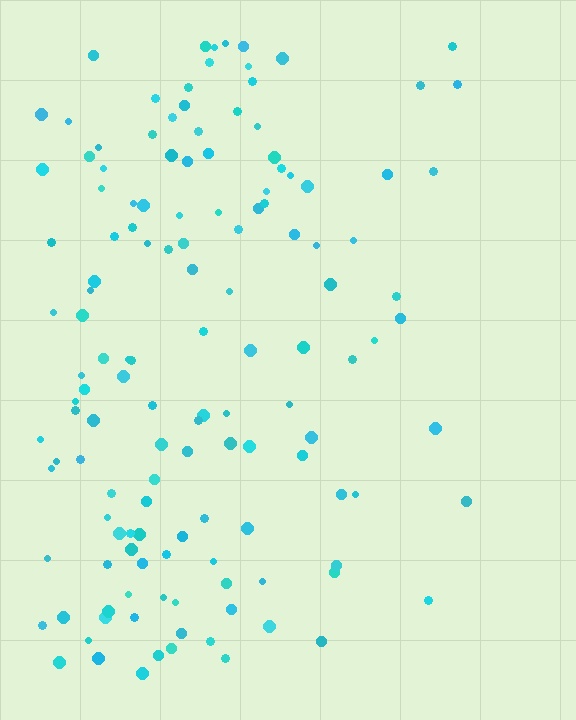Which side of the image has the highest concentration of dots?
The left.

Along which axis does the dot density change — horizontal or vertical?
Horizontal.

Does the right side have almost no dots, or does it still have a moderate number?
Still a moderate number, just noticeably fewer than the left.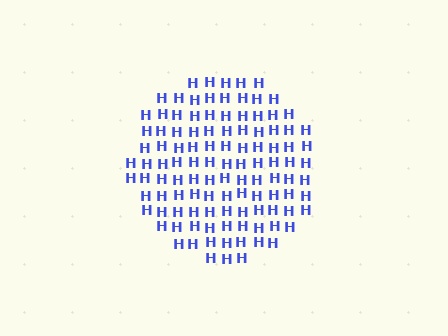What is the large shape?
The large shape is a circle.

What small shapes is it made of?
It is made of small letter H's.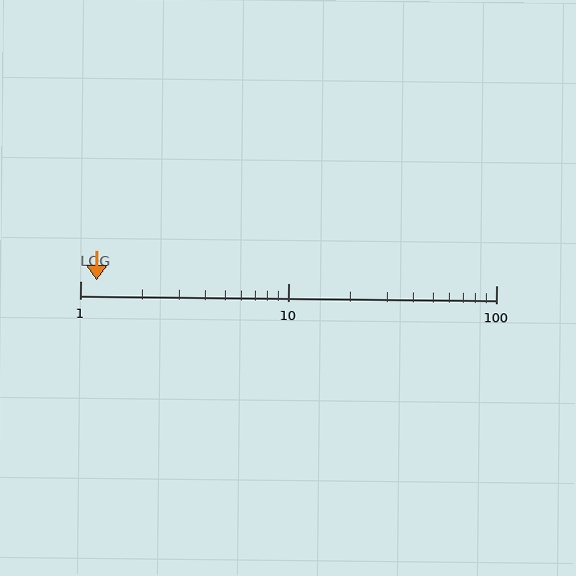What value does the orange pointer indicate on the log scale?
The pointer indicates approximately 1.2.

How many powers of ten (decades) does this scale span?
The scale spans 2 decades, from 1 to 100.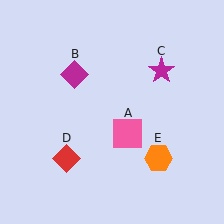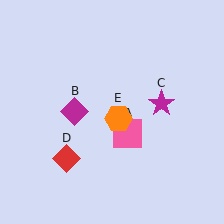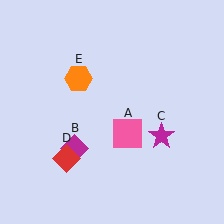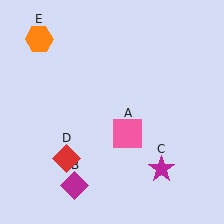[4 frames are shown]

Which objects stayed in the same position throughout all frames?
Pink square (object A) and red diamond (object D) remained stationary.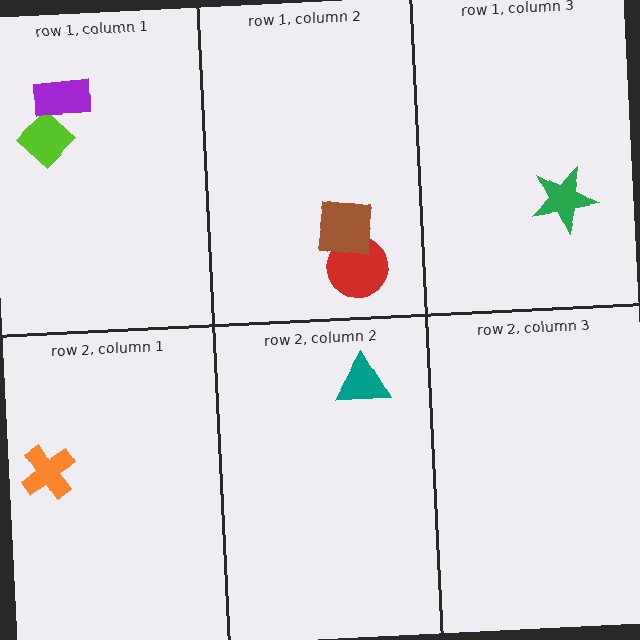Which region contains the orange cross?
The row 2, column 1 region.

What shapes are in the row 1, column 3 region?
The green star.